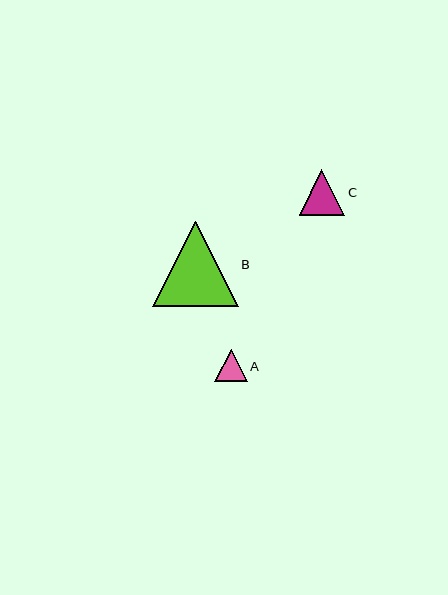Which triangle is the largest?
Triangle B is the largest with a size of approximately 85 pixels.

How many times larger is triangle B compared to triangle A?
Triangle B is approximately 2.6 times the size of triangle A.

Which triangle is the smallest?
Triangle A is the smallest with a size of approximately 32 pixels.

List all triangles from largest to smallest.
From largest to smallest: B, C, A.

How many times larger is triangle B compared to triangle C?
Triangle B is approximately 1.9 times the size of triangle C.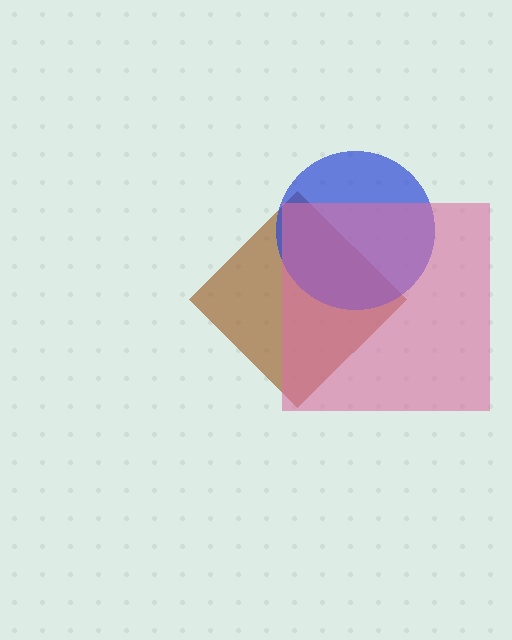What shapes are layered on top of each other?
The layered shapes are: a brown diamond, a blue circle, a pink square.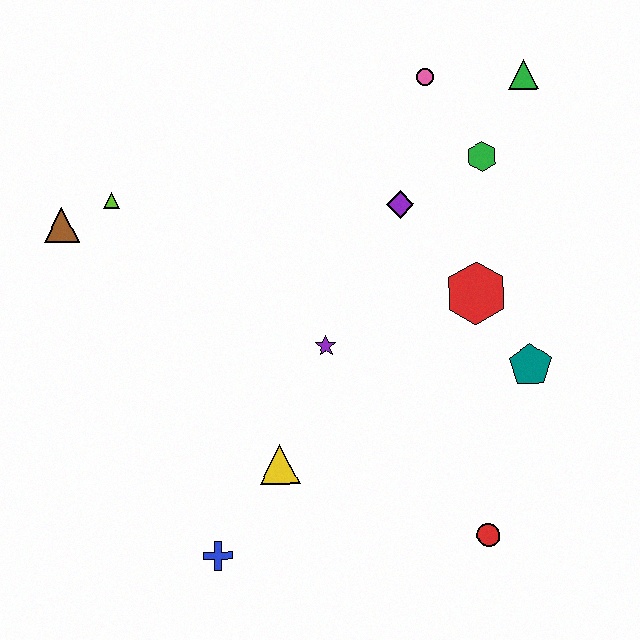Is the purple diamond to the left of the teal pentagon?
Yes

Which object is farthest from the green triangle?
The blue cross is farthest from the green triangle.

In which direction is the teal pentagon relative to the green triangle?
The teal pentagon is below the green triangle.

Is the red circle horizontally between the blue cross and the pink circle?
No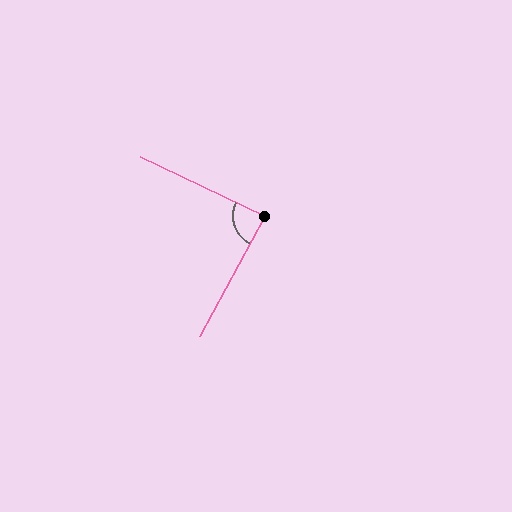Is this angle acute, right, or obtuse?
It is approximately a right angle.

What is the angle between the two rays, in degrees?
Approximately 87 degrees.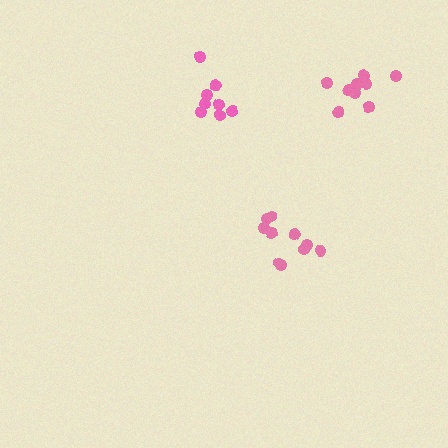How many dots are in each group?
Group 1: 9 dots, Group 2: 8 dots, Group 3: 10 dots (27 total).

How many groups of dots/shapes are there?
There are 3 groups.